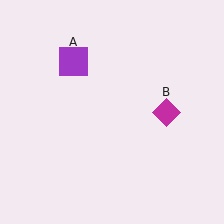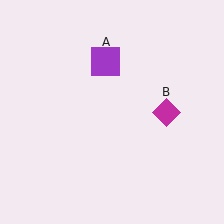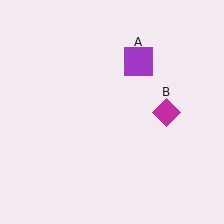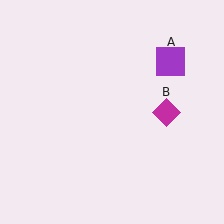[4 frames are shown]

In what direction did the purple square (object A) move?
The purple square (object A) moved right.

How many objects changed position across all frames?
1 object changed position: purple square (object A).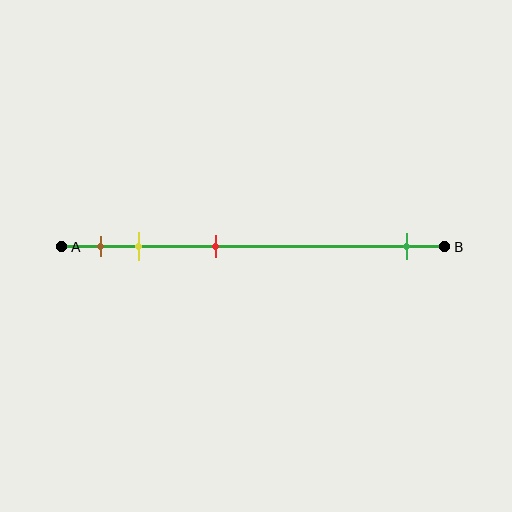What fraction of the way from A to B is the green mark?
The green mark is approximately 90% (0.9) of the way from A to B.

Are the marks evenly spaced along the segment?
No, the marks are not evenly spaced.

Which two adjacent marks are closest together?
The brown and yellow marks are the closest adjacent pair.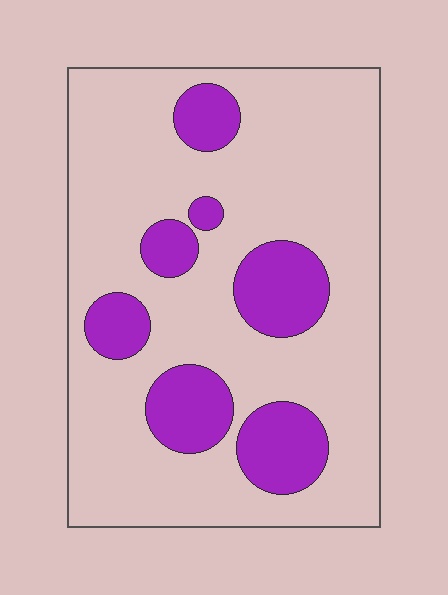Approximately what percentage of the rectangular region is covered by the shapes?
Approximately 20%.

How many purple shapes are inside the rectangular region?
7.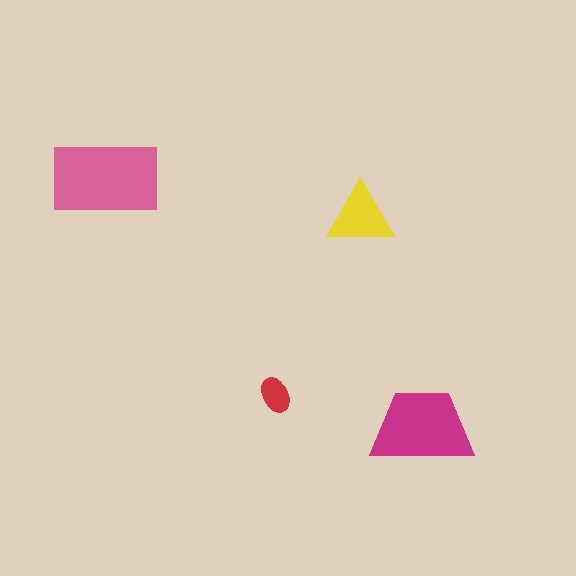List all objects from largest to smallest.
The pink rectangle, the magenta trapezoid, the yellow triangle, the red ellipse.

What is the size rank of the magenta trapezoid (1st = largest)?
2nd.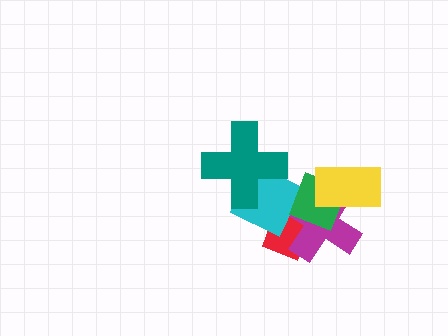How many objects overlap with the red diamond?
3 objects overlap with the red diamond.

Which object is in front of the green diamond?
The yellow rectangle is in front of the green diamond.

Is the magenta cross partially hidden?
Yes, it is partially covered by another shape.